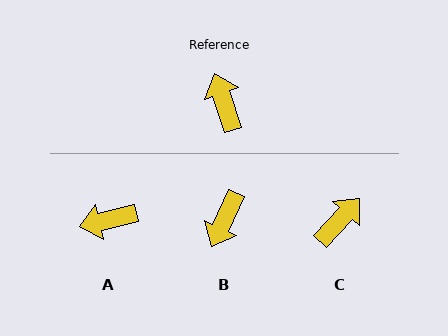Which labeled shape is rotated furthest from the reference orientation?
B, about 137 degrees away.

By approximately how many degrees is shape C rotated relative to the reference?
Approximately 61 degrees clockwise.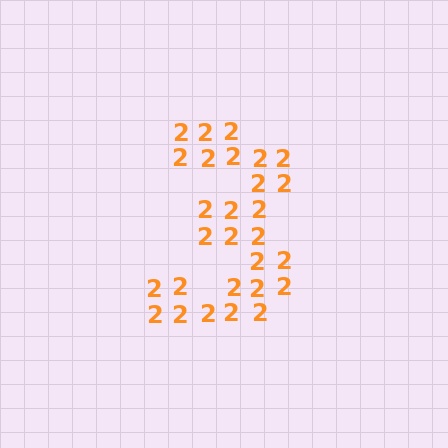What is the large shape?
The large shape is the digit 3.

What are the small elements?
The small elements are digit 2's.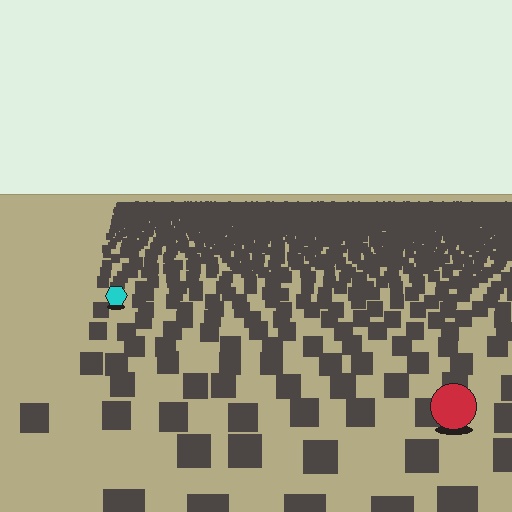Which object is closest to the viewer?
The red circle is closest. The texture marks near it are larger and more spread out.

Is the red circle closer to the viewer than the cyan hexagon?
Yes. The red circle is closer — you can tell from the texture gradient: the ground texture is coarser near it.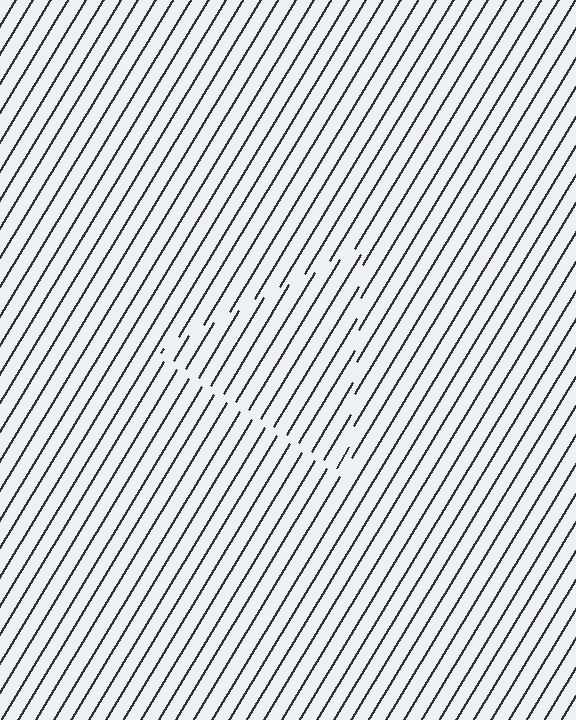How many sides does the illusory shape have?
3 sides — the line-ends trace a triangle.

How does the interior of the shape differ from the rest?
The interior of the shape contains the same grating, shifted by half a period — the contour is defined by the phase discontinuity where line-ends from the inner and outer gratings abut.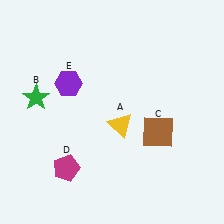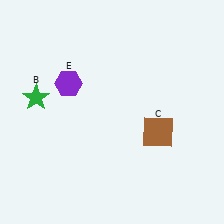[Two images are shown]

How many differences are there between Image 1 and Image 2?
There are 2 differences between the two images.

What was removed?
The yellow triangle (A), the magenta pentagon (D) were removed in Image 2.